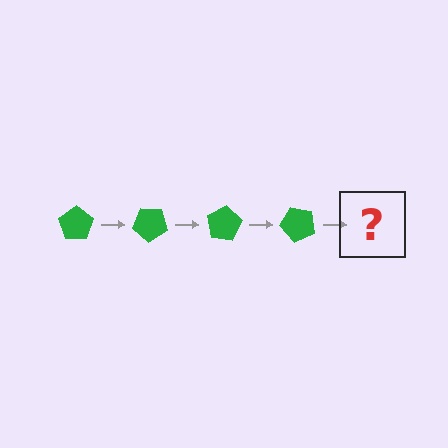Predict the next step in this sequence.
The next step is a green pentagon rotated 160 degrees.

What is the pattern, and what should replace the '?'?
The pattern is that the pentagon rotates 40 degrees each step. The '?' should be a green pentagon rotated 160 degrees.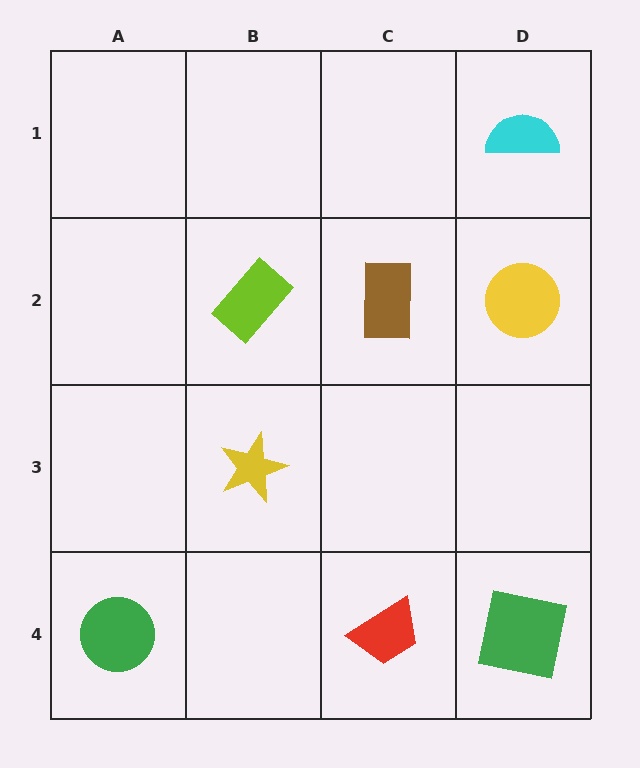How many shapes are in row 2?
3 shapes.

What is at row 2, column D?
A yellow circle.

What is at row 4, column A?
A green circle.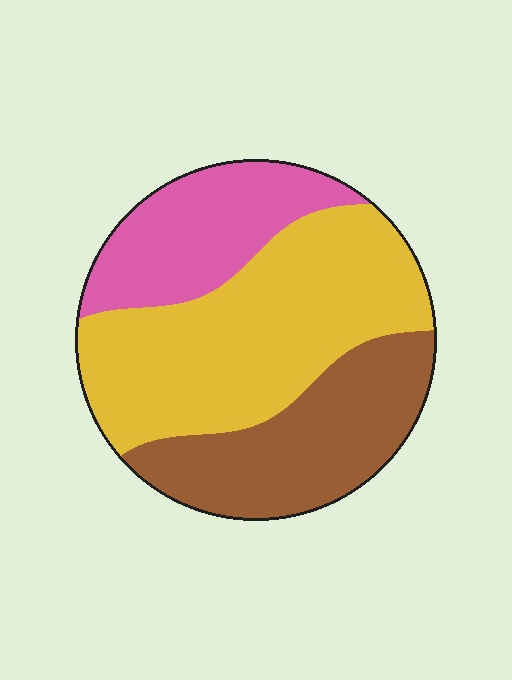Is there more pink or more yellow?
Yellow.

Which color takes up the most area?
Yellow, at roughly 50%.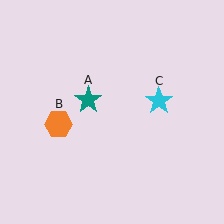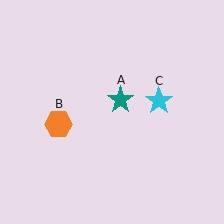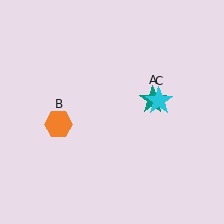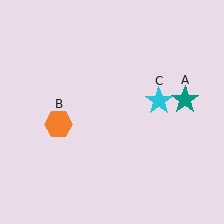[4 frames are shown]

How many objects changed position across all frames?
1 object changed position: teal star (object A).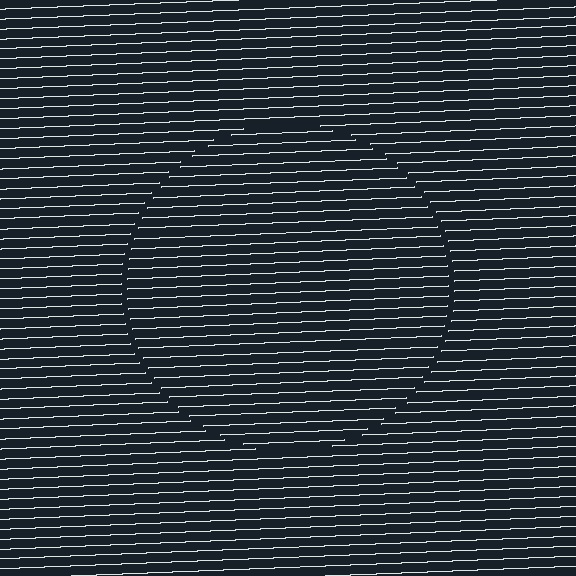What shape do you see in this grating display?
An illusory circle. The interior of the shape contains the same grating, shifted by half a period — the contour is defined by the phase discontinuity where line-ends from the inner and outer gratings abut.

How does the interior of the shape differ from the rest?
The interior of the shape contains the same grating, shifted by half a period — the contour is defined by the phase discontinuity where line-ends from the inner and outer gratings abut.